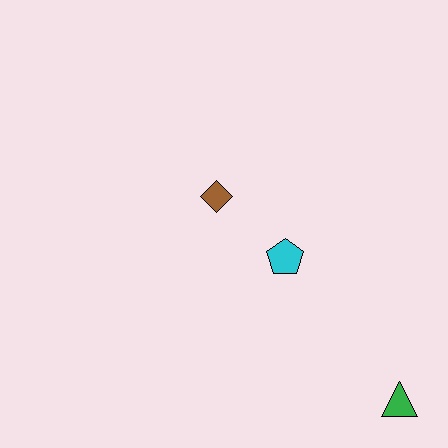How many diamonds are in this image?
There is 1 diamond.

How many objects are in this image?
There are 3 objects.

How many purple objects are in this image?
There are no purple objects.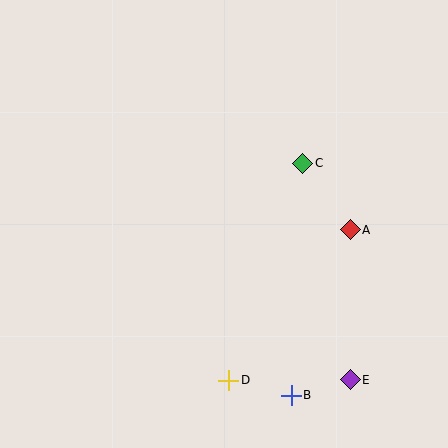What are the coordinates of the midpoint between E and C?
The midpoint between E and C is at (326, 272).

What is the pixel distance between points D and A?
The distance between D and A is 194 pixels.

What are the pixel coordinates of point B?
Point B is at (291, 395).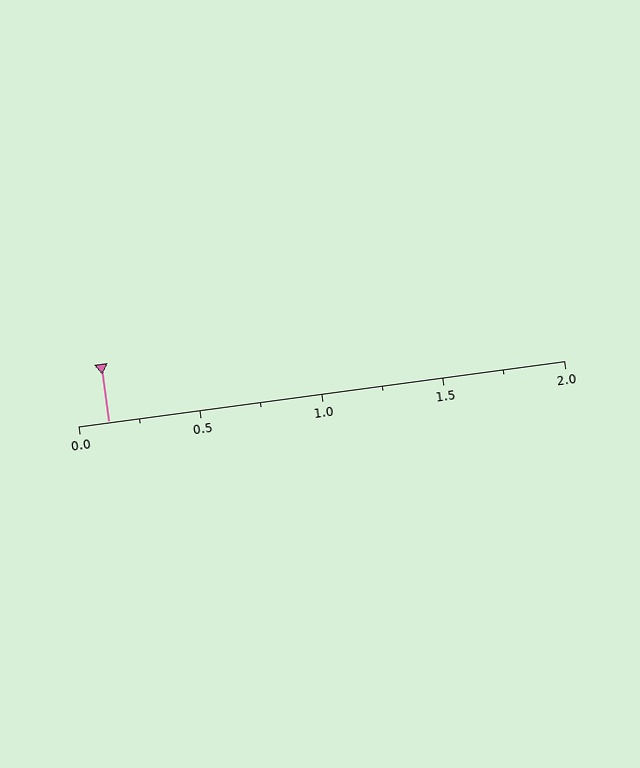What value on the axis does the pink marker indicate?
The marker indicates approximately 0.12.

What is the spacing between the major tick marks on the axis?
The major ticks are spaced 0.5 apart.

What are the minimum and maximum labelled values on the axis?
The axis runs from 0.0 to 2.0.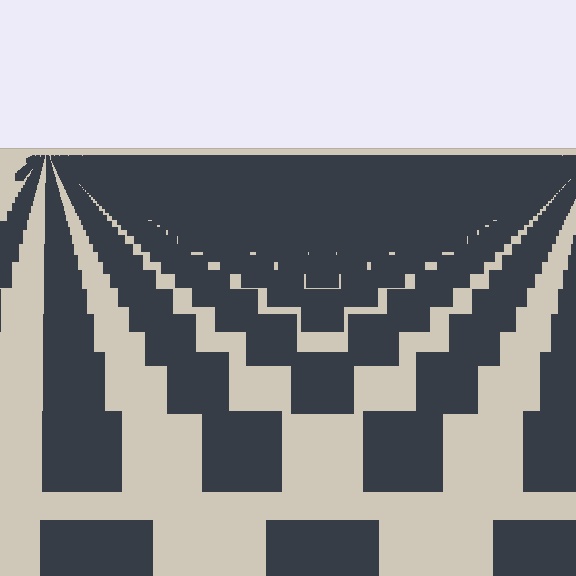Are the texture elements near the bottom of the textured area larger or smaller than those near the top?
Larger. Near the bottom, elements are closer to the viewer and appear at a bigger on-screen size.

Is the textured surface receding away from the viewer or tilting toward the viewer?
The surface is receding away from the viewer. Texture elements get smaller and denser toward the top.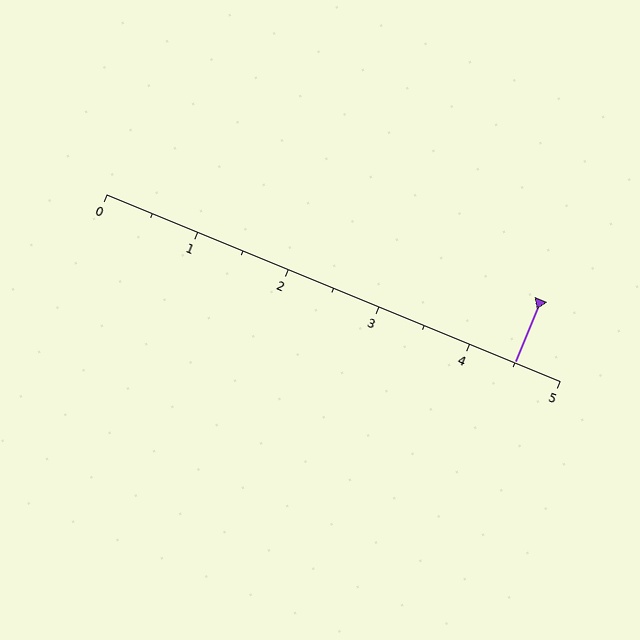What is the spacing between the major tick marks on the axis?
The major ticks are spaced 1 apart.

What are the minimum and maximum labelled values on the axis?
The axis runs from 0 to 5.